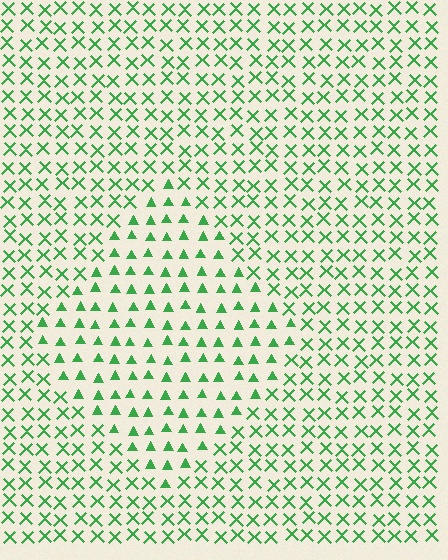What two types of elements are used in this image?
The image uses triangles inside the diamond region and X marks outside it.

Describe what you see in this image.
The image is filled with small green elements arranged in a uniform grid. A diamond-shaped region contains triangles, while the surrounding area contains X marks. The boundary is defined purely by the change in element shape.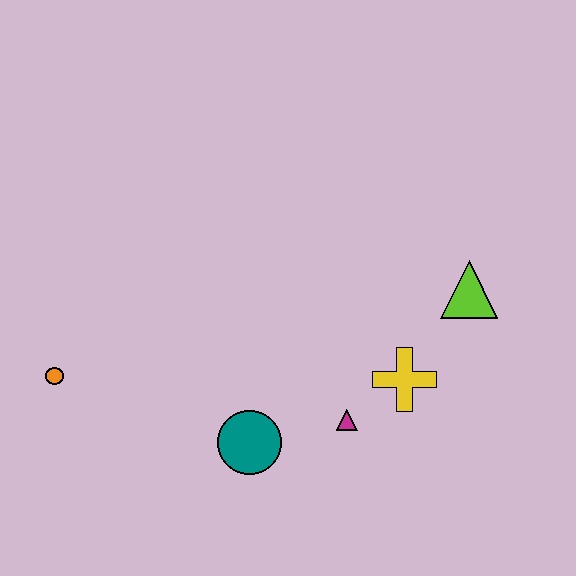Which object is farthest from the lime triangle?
The orange circle is farthest from the lime triangle.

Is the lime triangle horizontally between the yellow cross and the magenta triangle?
No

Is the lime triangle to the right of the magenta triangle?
Yes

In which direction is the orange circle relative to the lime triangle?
The orange circle is to the left of the lime triangle.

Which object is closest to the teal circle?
The magenta triangle is closest to the teal circle.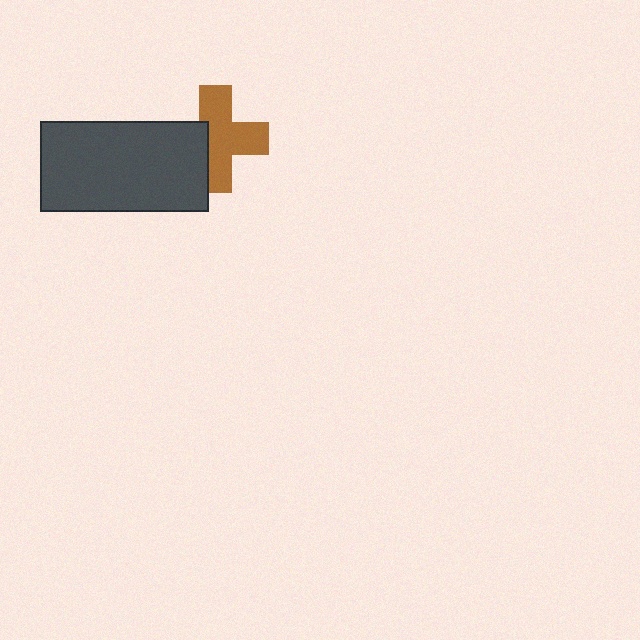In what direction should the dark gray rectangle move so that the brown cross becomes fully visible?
The dark gray rectangle should move left. That is the shortest direction to clear the overlap and leave the brown cross fully visible.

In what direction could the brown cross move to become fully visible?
The brown cross could move right. That would shift it out from behind the dark gray rectangle entirely.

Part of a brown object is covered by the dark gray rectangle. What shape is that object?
It is a cross.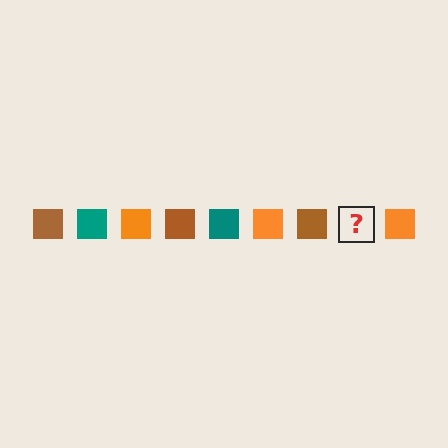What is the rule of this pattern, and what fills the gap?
The rule is that the pattern cycles through brown, teal, orange squares. The gap should be filled with a teal square.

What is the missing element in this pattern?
The missing element is a teal square.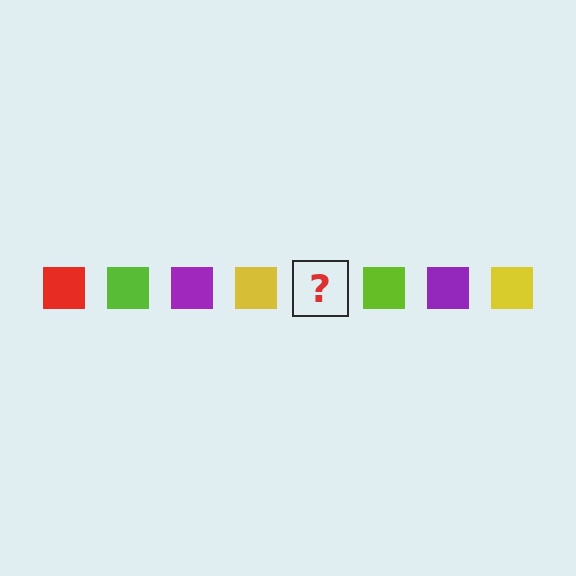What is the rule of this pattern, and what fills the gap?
The rule is that the pattern cycles through red, lime, purple, yellow squares. The gap should be filled with a red square.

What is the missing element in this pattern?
The missing element is a red square.